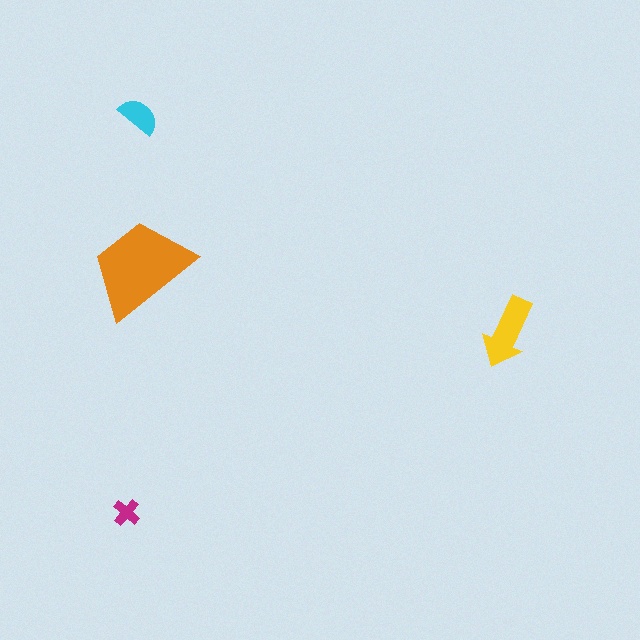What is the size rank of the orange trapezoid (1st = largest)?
1st.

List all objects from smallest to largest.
The magenta cross, the cyan semicircle, the yellow arrow, the orange trapezoid.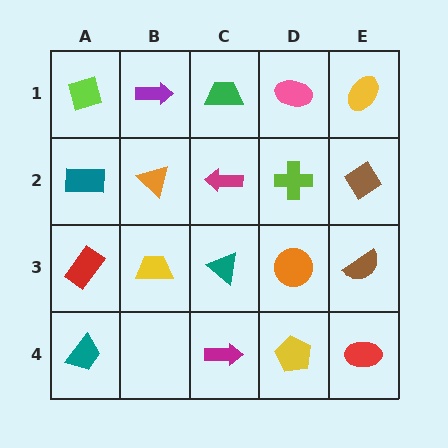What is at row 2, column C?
A magenta arrow.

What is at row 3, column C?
A teal triangle.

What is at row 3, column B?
A yellow trapezoid.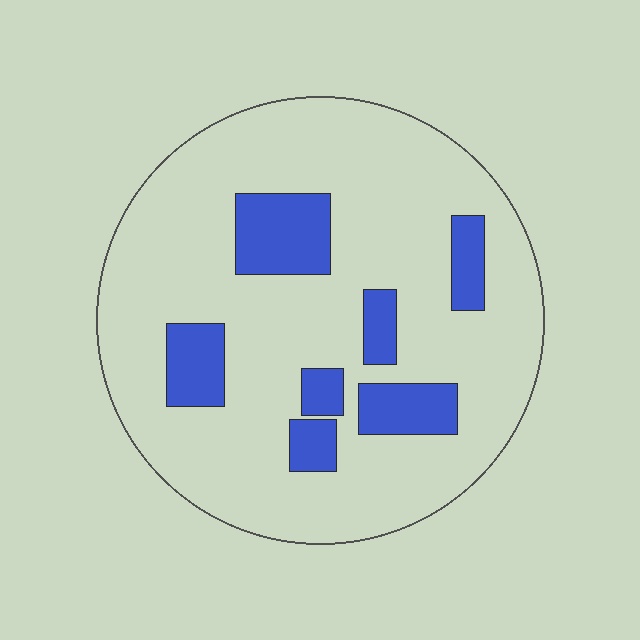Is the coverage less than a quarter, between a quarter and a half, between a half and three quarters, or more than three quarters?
Less than a quarter.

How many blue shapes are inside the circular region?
7.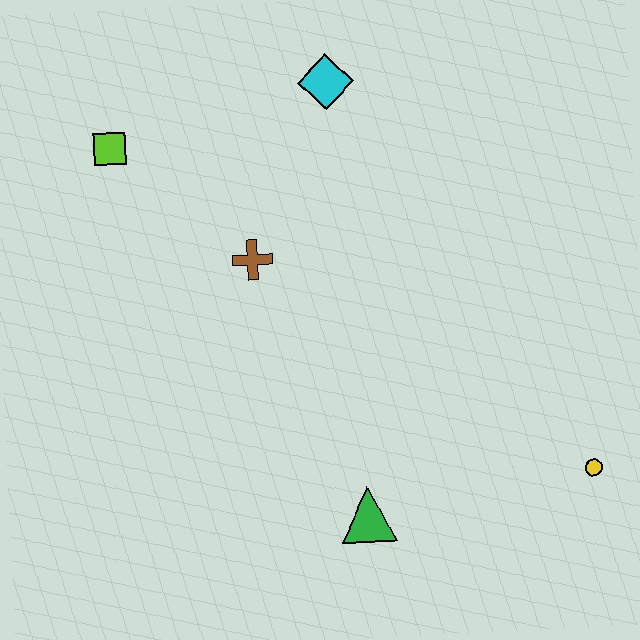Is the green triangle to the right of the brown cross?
Yes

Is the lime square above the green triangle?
Yes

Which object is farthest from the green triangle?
The lime square is farthest from the green triangle.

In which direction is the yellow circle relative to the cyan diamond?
The yellow circle is below the cyan diamond.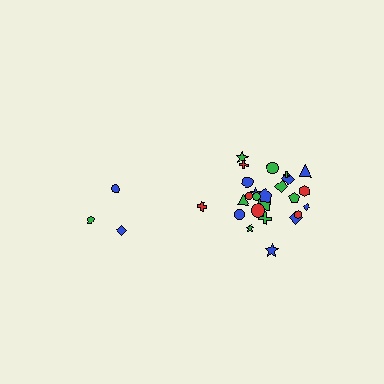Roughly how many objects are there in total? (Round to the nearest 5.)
Roughly 30 objects in total.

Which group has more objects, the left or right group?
The right group.